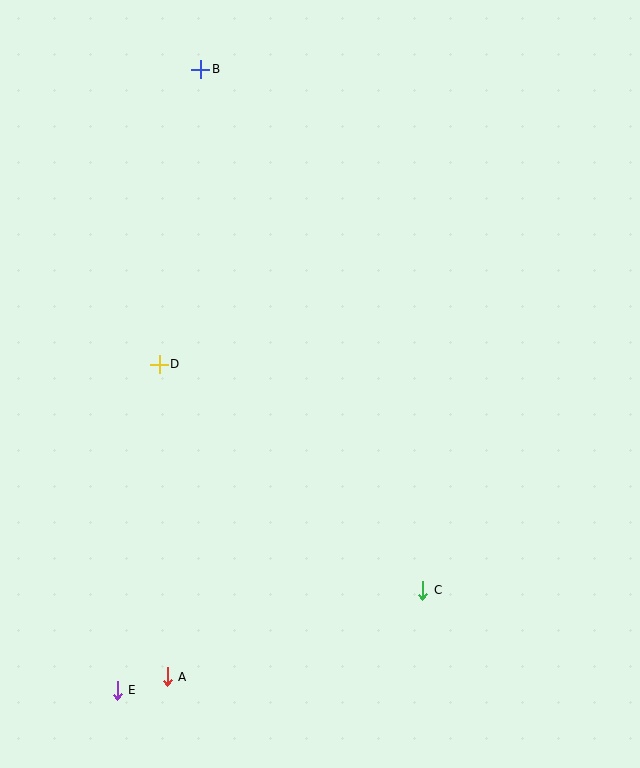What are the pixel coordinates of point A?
Point A is at (167, 677).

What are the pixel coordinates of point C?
Point C is at (423, 590).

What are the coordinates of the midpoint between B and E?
The midpoint between B and E is at (159, 380).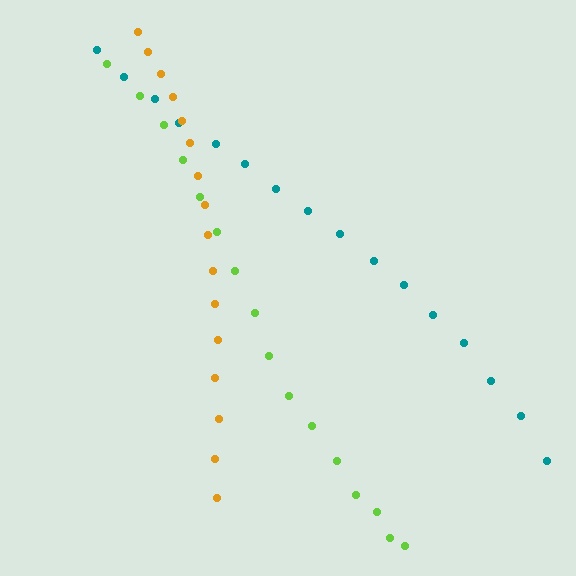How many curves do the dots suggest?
There are 3 distinct paths.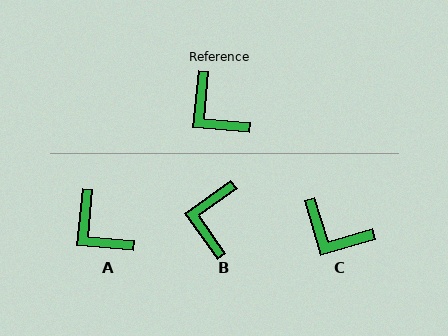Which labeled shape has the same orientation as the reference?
A.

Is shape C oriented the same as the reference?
No, it is off by about 22 degrees.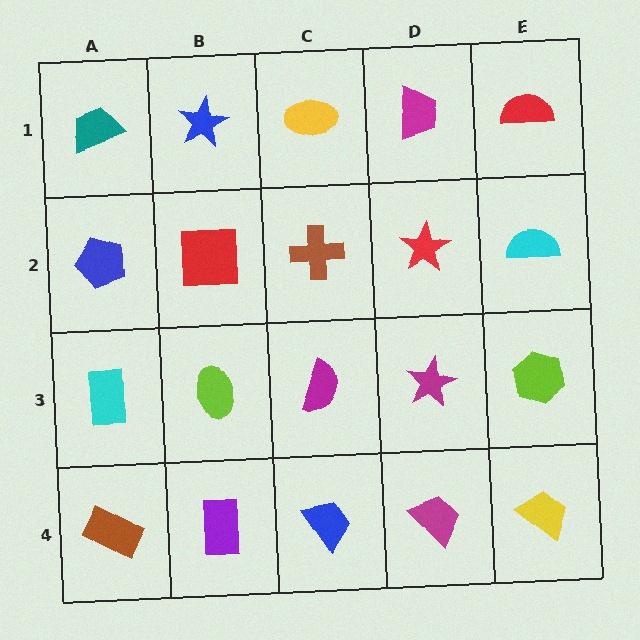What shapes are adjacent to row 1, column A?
A blue pentagon (row 2, column A), a blue star (row 1, column B).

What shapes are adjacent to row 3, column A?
A blue pentagon (row 2, column A), a brown rectangle (row 4, column A), a lime ellipse (row 3, column B).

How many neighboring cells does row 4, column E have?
2.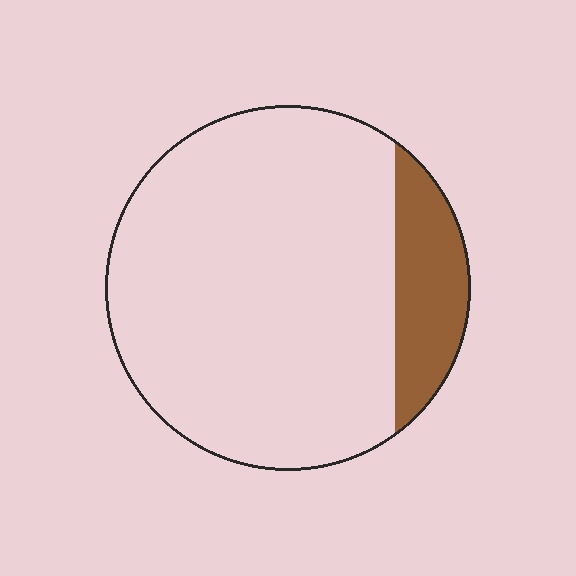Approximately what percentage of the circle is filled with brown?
Approximately 15%.